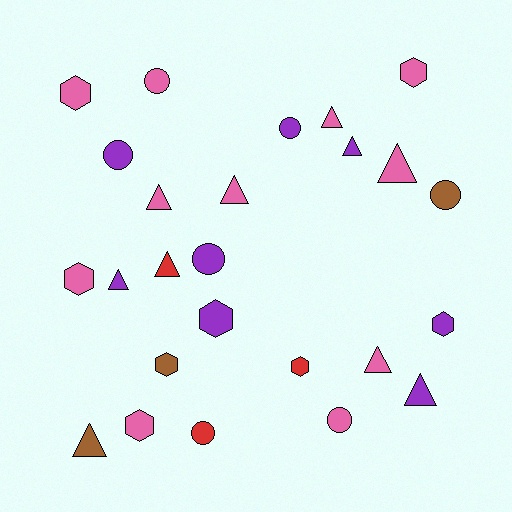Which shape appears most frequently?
Triangle, with 10 objects.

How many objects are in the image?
There are 25 objects.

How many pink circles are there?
There are 2 pink circles.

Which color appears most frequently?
Pink, with 11 objects.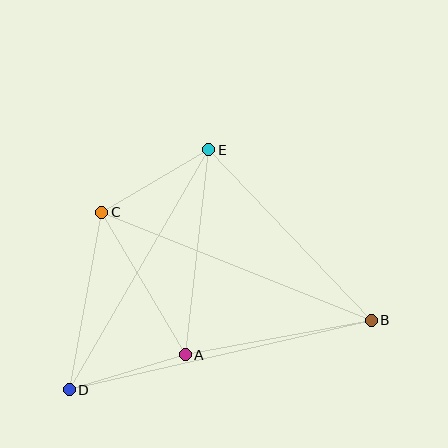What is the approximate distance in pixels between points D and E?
The distance between D and E is approximately 278 pixels.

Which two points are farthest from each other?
Points B and D are farthest from each other.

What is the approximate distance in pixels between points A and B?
The distance between A and B is approximately 189 pixels.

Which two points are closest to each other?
Points A and D are closest to each other.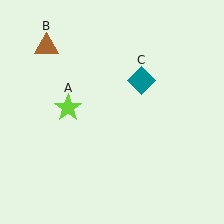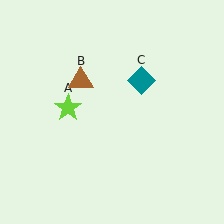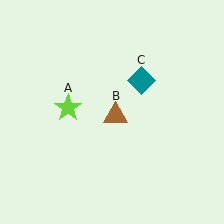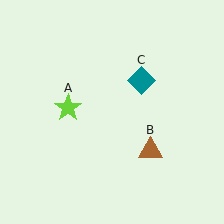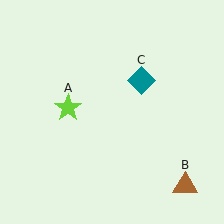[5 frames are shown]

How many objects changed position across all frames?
1 object changed position: brown triangle (object B).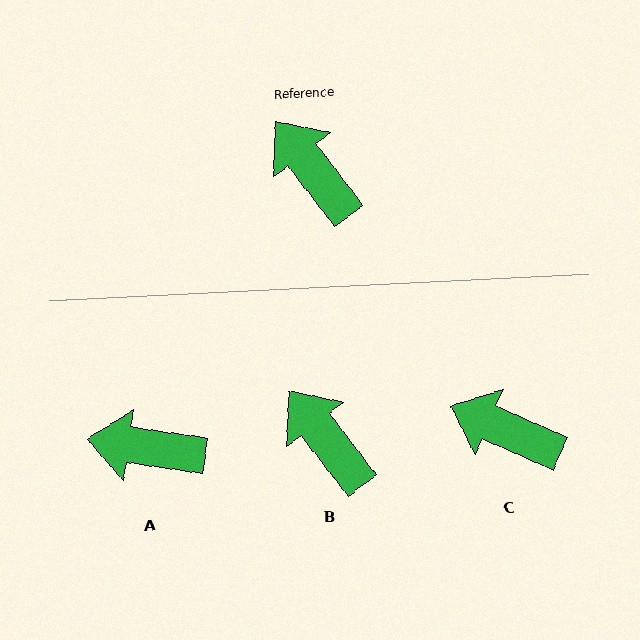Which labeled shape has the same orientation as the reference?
B.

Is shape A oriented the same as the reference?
No, it is off by about 44 degrees.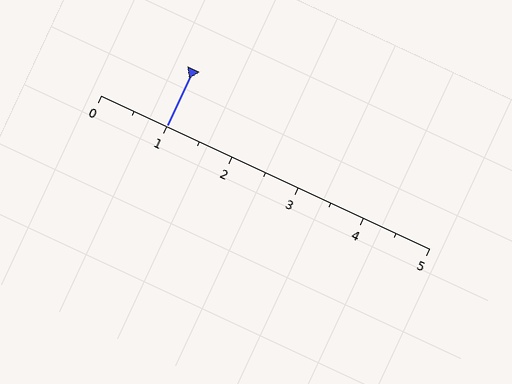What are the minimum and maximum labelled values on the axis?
The axis runs from 0 to 5.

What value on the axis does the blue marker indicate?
The marker indicates approximately 1.